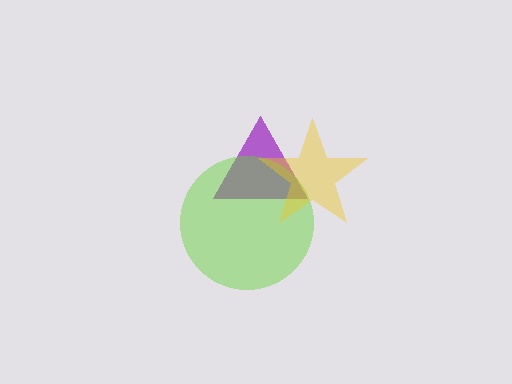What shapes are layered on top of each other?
The layered shapes are: a purple triangle, a lime circle, a yellow star.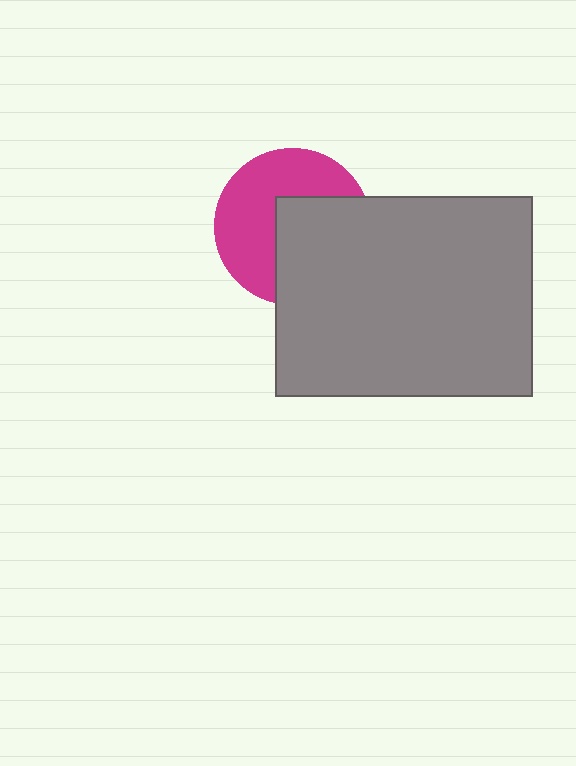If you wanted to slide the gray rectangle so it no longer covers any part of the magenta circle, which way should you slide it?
Slide it toward the lower-right — that is the most direct way to separate the two shapes.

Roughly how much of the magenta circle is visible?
About half of it is visible (roughly 53%).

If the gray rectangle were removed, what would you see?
You would see the complete magenta circle.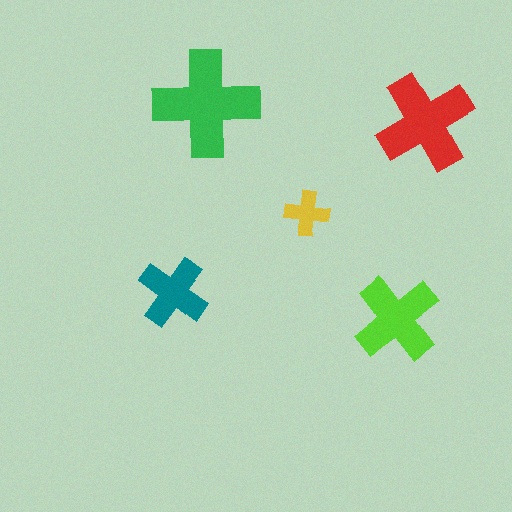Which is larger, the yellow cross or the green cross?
The green one.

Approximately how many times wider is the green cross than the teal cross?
About 1.5 times wider.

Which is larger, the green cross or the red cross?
The green one.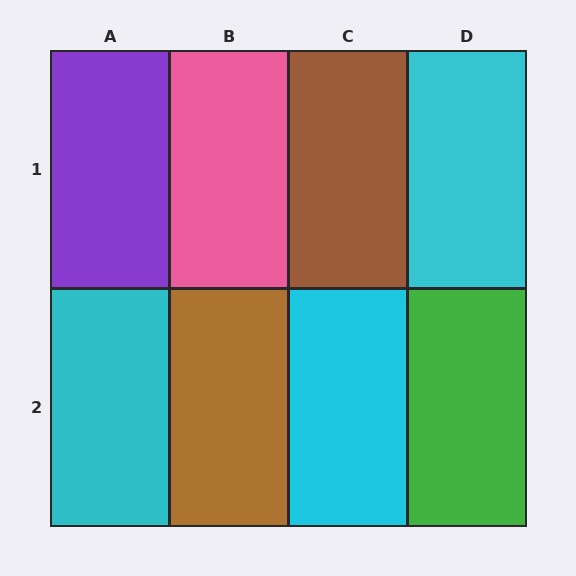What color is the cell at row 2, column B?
Brown.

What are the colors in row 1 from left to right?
Purple, pink, brown, cyan.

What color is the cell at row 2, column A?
Cyan.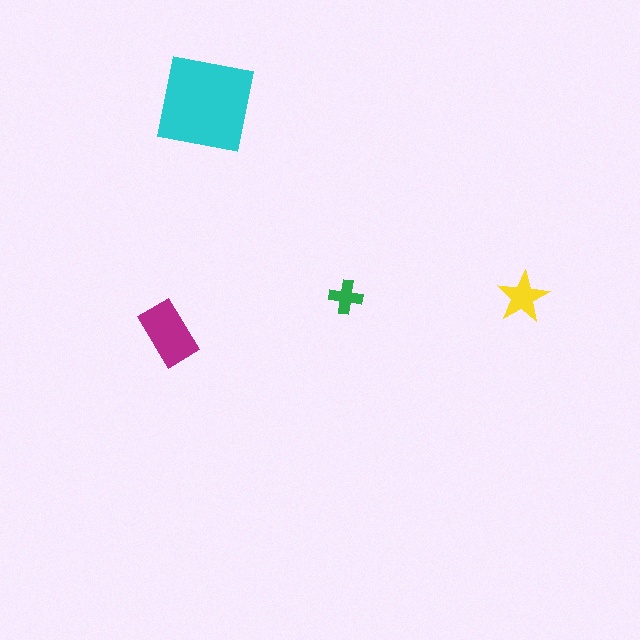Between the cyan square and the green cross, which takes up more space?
The cyan square.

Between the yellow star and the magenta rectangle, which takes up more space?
The magenta rectangle.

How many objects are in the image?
There are 4 objects in the image.